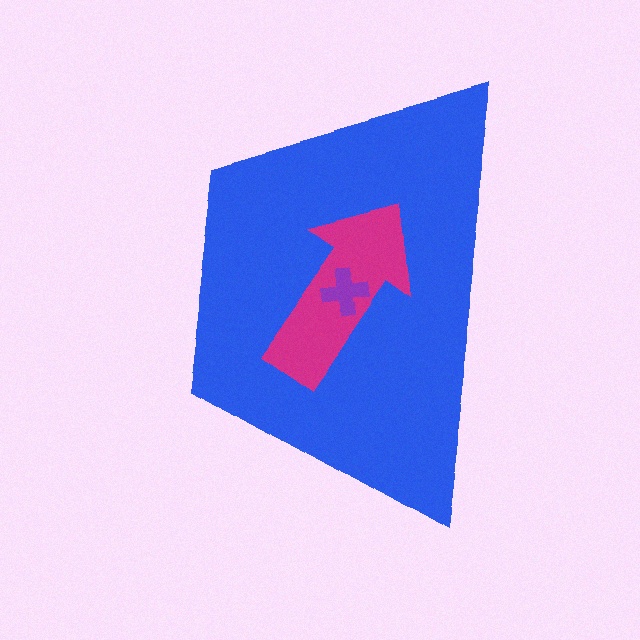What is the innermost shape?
The purple cross.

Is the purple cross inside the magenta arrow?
Yes.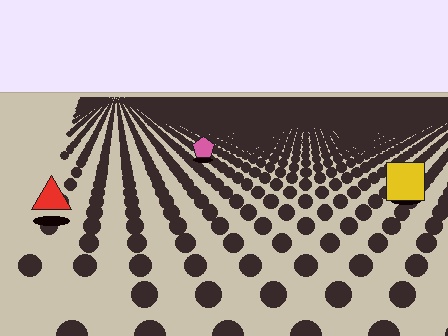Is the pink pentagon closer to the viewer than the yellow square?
No. The yellow square is closer — you can tell from the texture gradient: the ground texture is coarser near it.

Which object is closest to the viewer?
The red triangle is closest. The texture marks near it are larger and more spread out.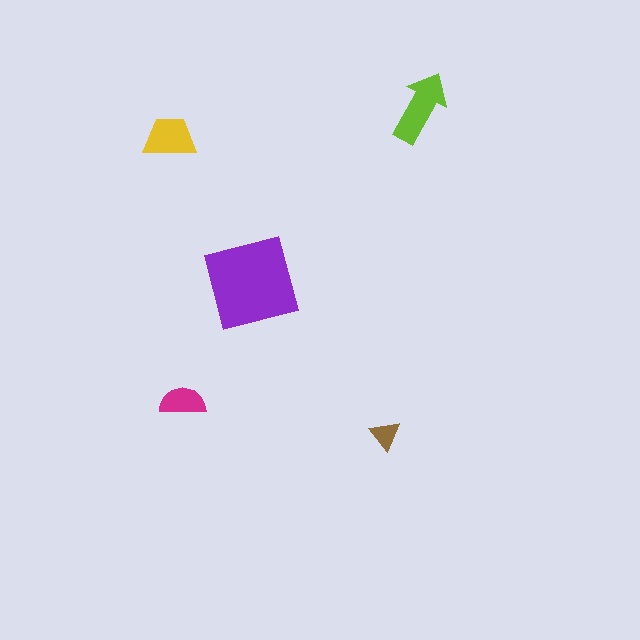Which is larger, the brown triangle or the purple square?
The purple square.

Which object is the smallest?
The brown triangle.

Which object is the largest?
The purple square.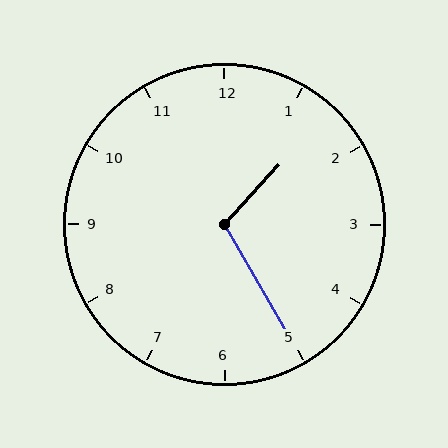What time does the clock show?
1:25.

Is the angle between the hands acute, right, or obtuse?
It is obtuse.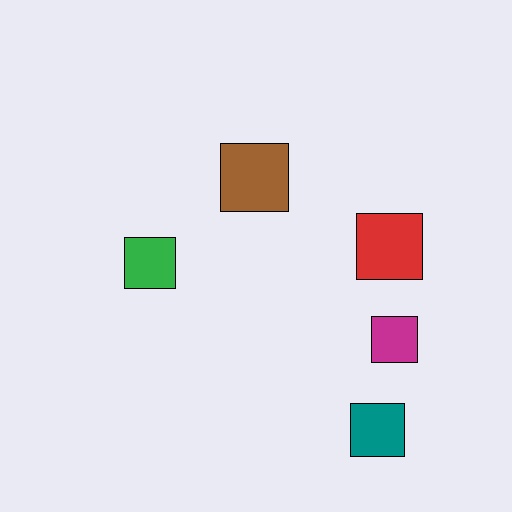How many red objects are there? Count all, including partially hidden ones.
There is 1 red object.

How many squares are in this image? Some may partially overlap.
There are 5 squares.